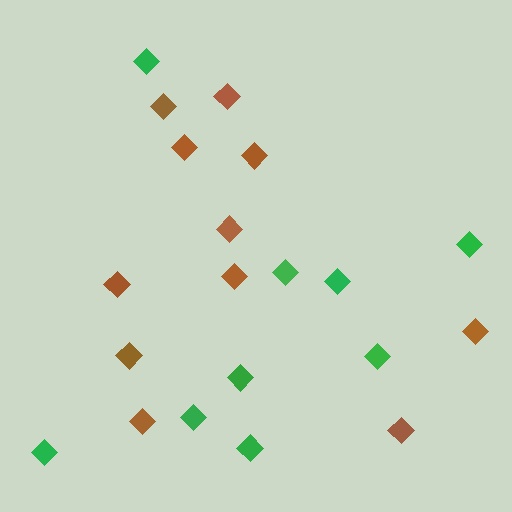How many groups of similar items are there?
There are 2 groups: one group of brown diamonds (11) and one group of green diamonds (9).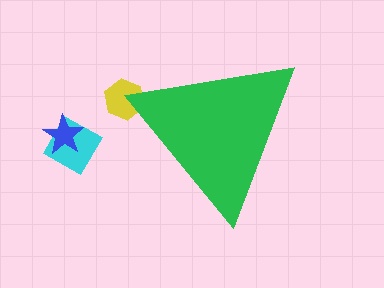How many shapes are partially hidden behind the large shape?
1 shape is partially hidden.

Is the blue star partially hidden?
No, the blue star is fully visible.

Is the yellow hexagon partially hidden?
Yes, the yellow hexagon is partially hidden behind the green triangle.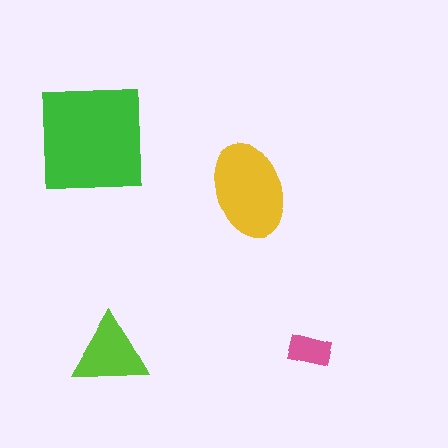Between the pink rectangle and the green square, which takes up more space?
The green square.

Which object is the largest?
The green square.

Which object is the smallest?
The pink rectangle.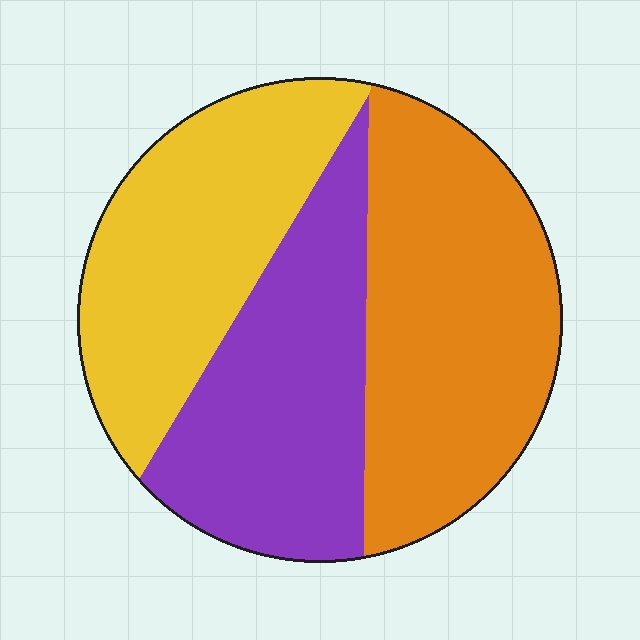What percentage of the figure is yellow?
Yellow covers about 30% of the figure.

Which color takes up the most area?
Orange, at roughly 40%.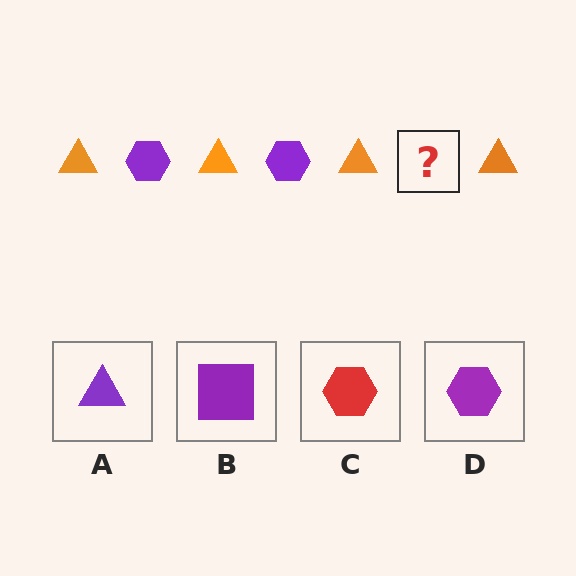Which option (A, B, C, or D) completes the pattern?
D.